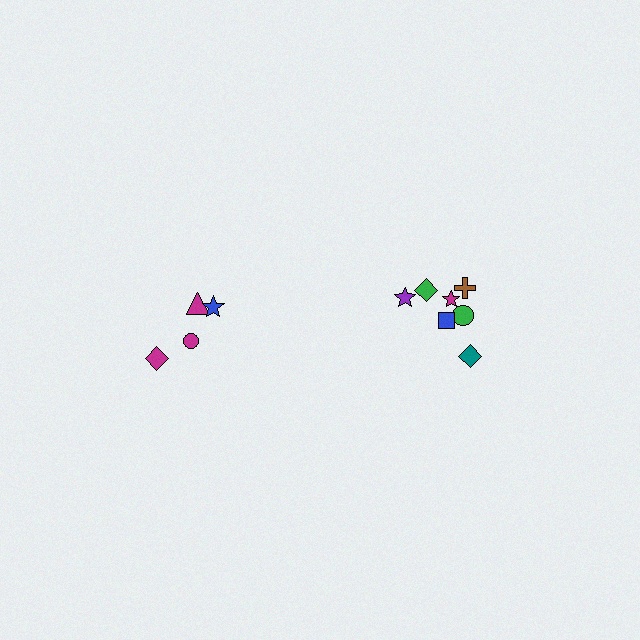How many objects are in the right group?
There are 7 objects.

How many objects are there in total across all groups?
There are 11 objects.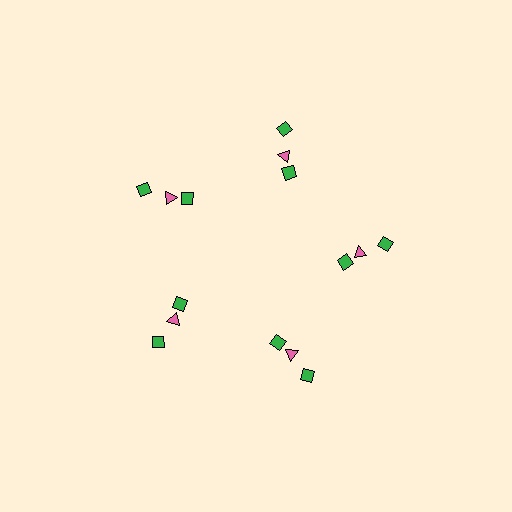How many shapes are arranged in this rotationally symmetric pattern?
There are 15 shapes, arranged in 5 groups of 3.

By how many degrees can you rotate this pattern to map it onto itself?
The pattern maps onto itself every 72 degrees of rotation.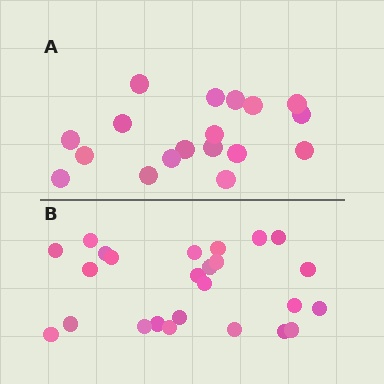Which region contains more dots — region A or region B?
Region B (the bottom region) has more dots.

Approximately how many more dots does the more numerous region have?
Region B has roughly 8 or so more dots than region A.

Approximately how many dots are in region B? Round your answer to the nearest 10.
About 20 dots. (The exact count is 25, which rounds to 20.)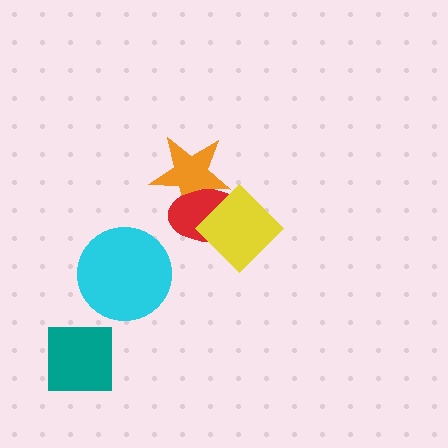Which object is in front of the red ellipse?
The yellow diamond is in front of the red ellipse.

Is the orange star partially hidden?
Yes, it is partially covered by another shape.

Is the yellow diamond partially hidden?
No, no other shape covers it.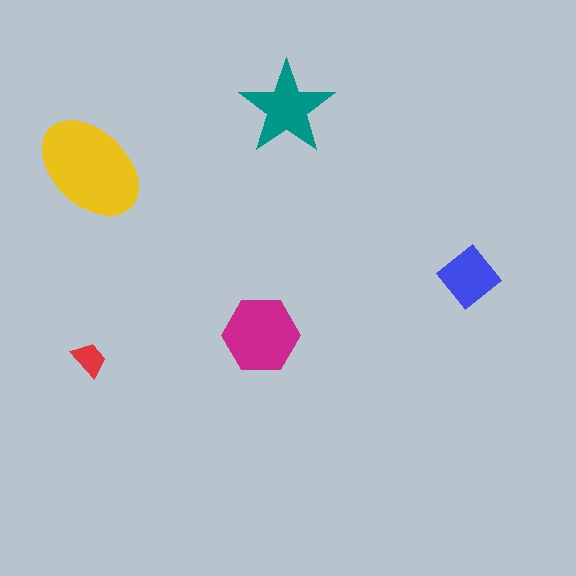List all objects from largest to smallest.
The yellow ellipse, the magenta hexagon, the teal star, the blue diamond, the red trapezoid.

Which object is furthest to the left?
The red trapezoid is leftmost.